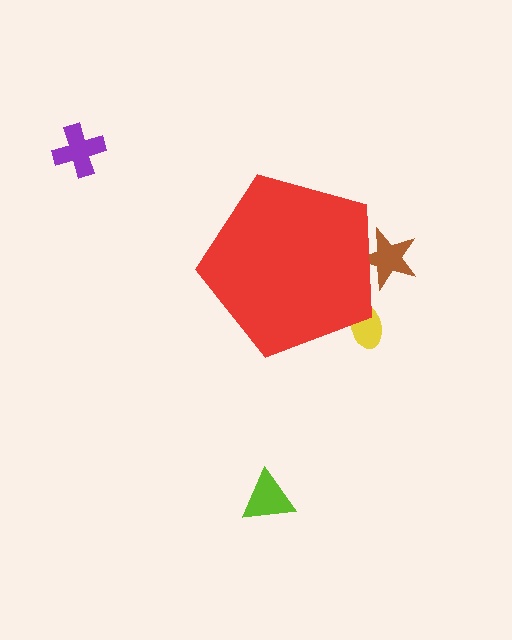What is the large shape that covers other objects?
A red pentagon.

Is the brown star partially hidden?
Yes, the brown star is partially hidden behind the red pentagon.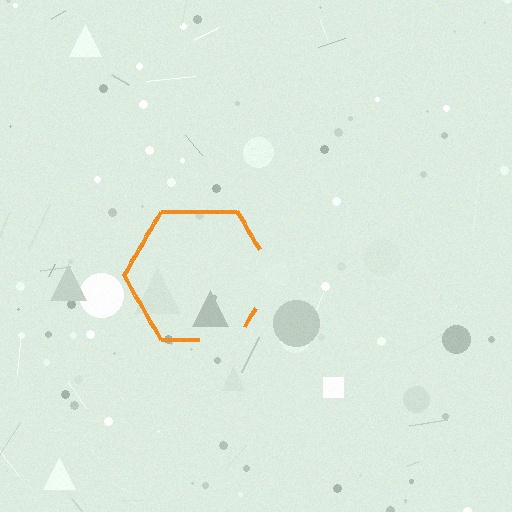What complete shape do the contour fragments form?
The contour fragments form a hexagon.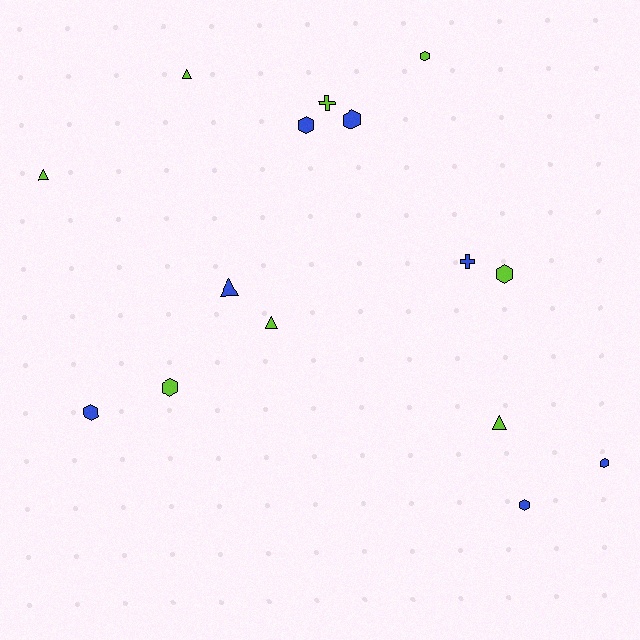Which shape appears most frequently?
Hexagon, with 8 objects.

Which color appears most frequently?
Lime, with 8 objects.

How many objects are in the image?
There are 15 objects.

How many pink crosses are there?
There are no pink crosses.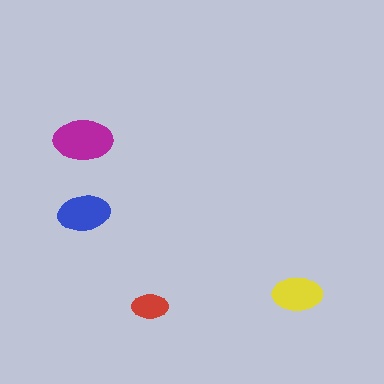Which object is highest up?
The magenta ellipse is topmost.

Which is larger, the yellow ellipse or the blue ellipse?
The blue one.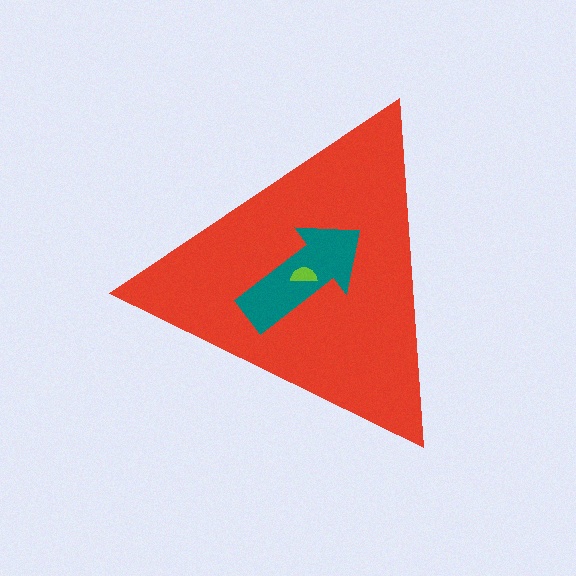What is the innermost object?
The lime semicircle.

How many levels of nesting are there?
3.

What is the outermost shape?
The red triangle.